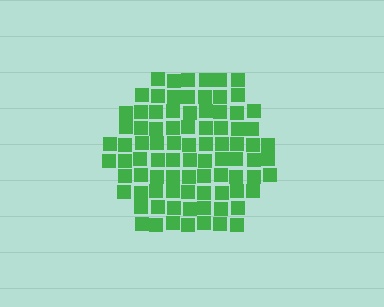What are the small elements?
The small elements are squares.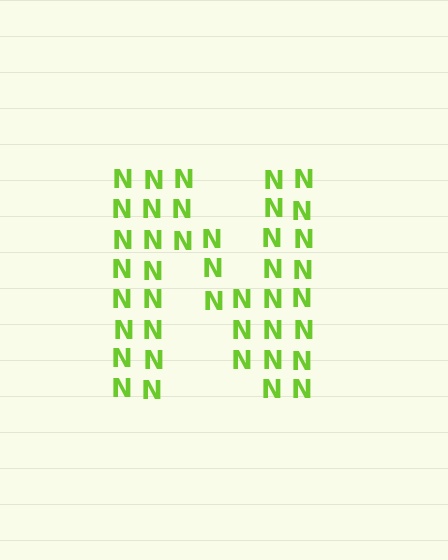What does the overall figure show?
The overall figure shows the letter N.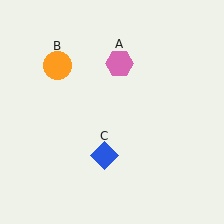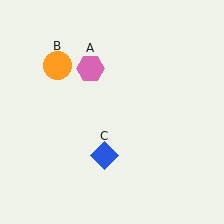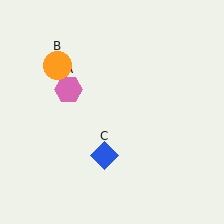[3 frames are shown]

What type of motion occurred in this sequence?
The pink hexagon (object A) rotated counterclockwise around the center of the scene.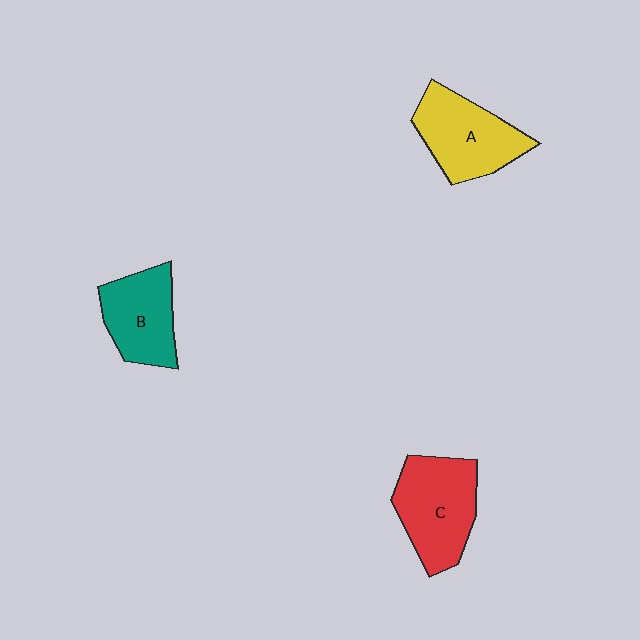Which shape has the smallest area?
Shape B (teal).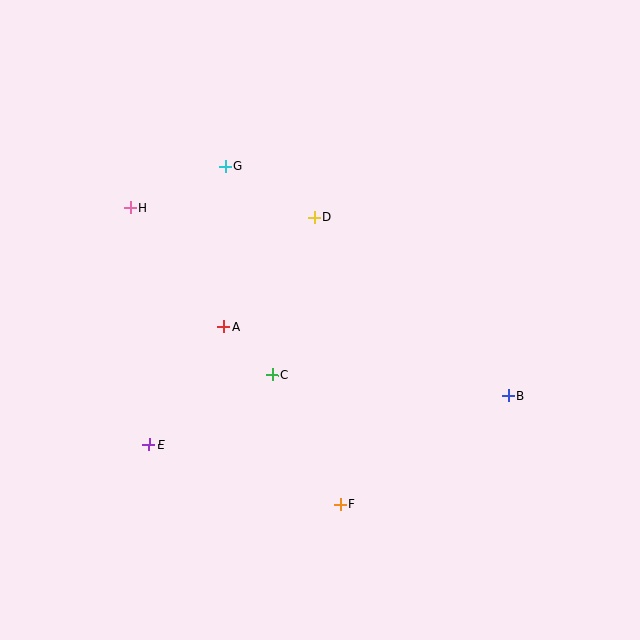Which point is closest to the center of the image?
Point C at (273, 375) is closest to the center.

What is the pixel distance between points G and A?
The distance between G and A is 160 pixels.